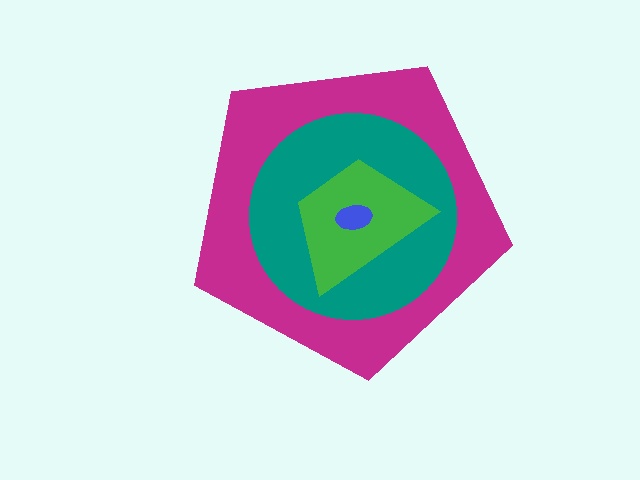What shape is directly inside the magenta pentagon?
The teal circle.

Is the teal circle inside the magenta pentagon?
Yes.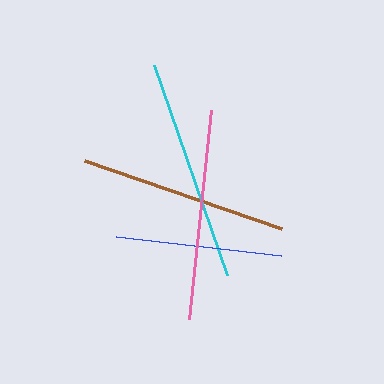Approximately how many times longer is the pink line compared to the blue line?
The pink line is approximately 1.3 times the length of the blue line.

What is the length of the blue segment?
The blue segment is approximately 166 pixels long.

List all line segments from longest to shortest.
From longest to shortest: cyan, pink, brown, blue.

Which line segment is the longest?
The cyan line is the longest at approximately 223 pixels.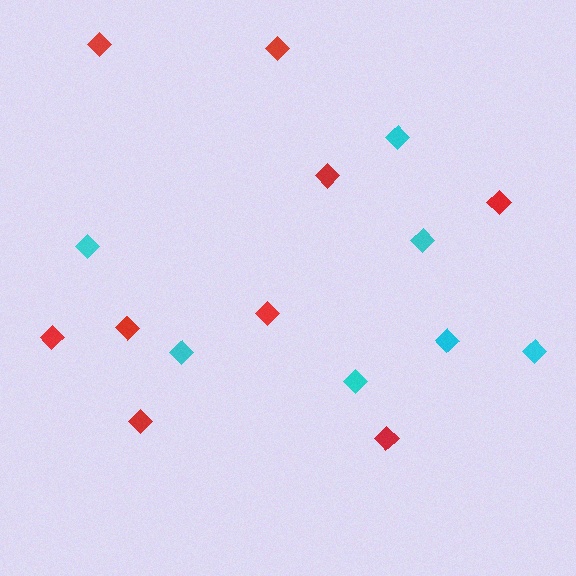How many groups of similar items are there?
There are 2 groups: one group of red diamonds (9) and one group of cyan diamonds (7).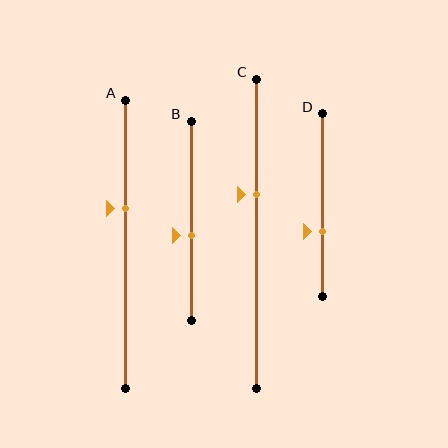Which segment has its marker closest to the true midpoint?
Segment B has its marker closest to the true midpoint.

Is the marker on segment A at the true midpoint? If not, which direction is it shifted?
No, the marker on segment A is shifted upward by about 12% of the segment length.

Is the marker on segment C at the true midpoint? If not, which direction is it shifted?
No, the marker on segment C is shifted upward by about 12% of the segment length.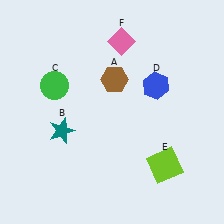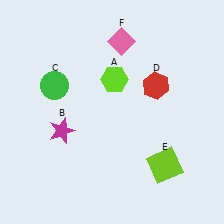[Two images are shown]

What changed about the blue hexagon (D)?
In Image 1, D is blue. In Image 2, it changed to red.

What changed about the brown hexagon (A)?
In Image 1, A is brown. In Image 2, it changed to lime.